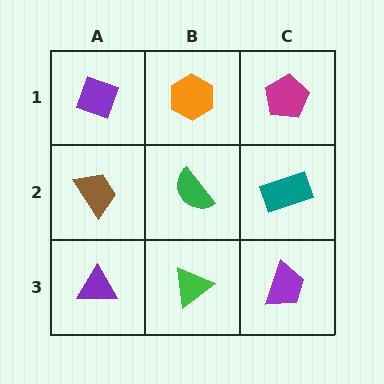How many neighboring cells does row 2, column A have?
3.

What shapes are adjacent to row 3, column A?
A brown trapezoid (row 2, column A), a green triangle (row 3, column B).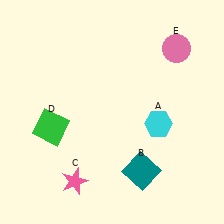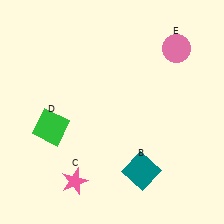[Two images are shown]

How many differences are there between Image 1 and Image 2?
There is 1 difference between the two images.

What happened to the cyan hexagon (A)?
The cyan hexagon (A) was removed in Image 2. It was in the bottom-right area of Image 1.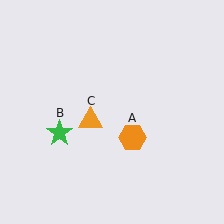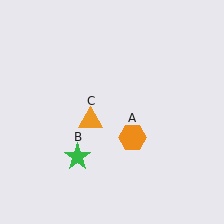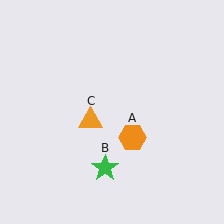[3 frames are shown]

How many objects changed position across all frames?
1 object changed position: green star (object B).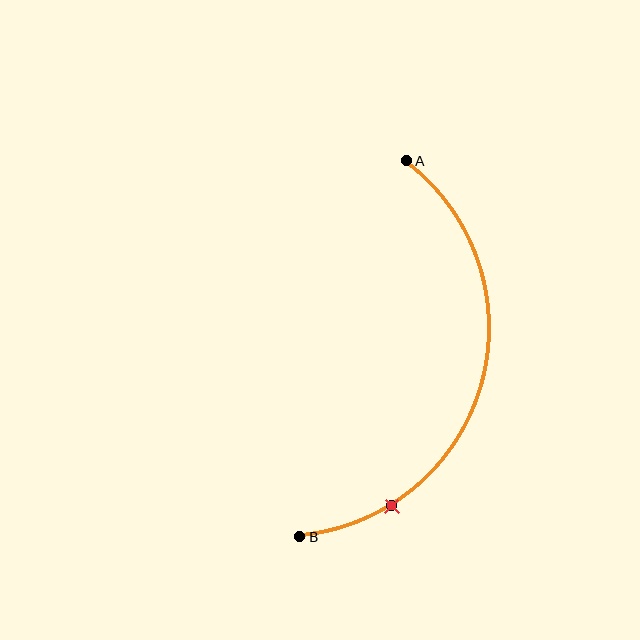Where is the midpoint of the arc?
The arc midpoint is the point on the curve farthest from the straight line joining A and B. It sits to the right of that line.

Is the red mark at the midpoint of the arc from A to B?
No. The red mark lies on the arc but is closer to endpoint B. The arc midpoint would be at the point on the curve equidistant along the arc from both A and B.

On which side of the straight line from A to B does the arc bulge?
The arc bulges to the right of the straight line connecting A and B.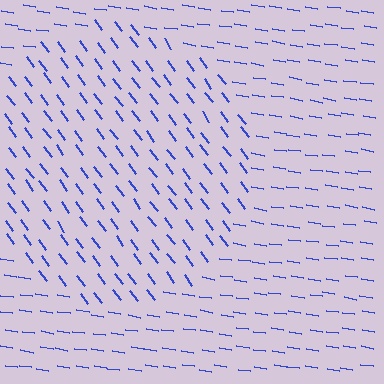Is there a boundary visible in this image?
Yes, there is a texture boundary formed by a change in line orientation.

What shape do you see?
I see a circle.